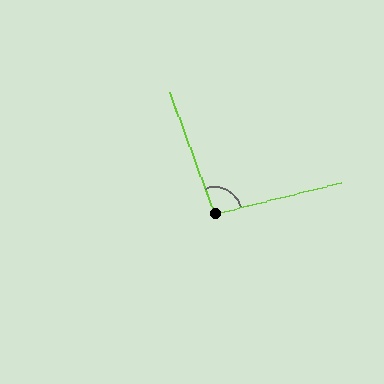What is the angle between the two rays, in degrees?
Approximately 96 degrees.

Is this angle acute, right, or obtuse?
It is obtuse.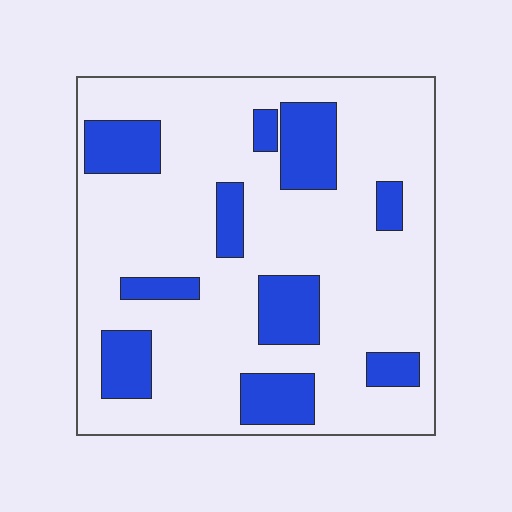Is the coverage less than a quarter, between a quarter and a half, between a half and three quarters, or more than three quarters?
Less than a quarter.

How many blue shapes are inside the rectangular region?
10.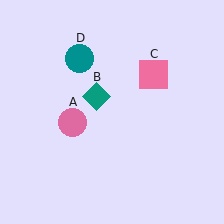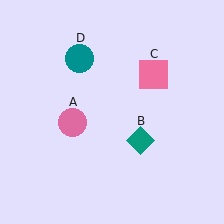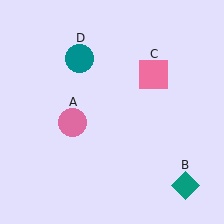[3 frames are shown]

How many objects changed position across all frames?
1 object changed position: teal diamond (object B).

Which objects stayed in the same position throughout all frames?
Pink circle (object A) and pink square (object C) and teal circle (object D) remained stationary.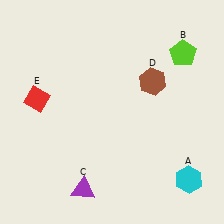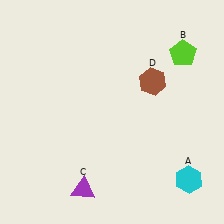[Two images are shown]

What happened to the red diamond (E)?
The red diamond (E) was removed in Image 2. It was in the top-left area of Image 1.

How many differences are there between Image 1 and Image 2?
There is 1 difference between the two images.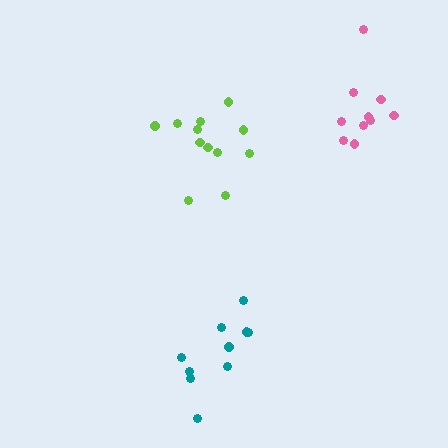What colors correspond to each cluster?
The clusters are colored: lime, teal, pink.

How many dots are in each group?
Group 1: 12 dots, Group 2: 10 dots, Group 3: 10 dots (32 total).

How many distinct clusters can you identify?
There are 3 distinct clusters.